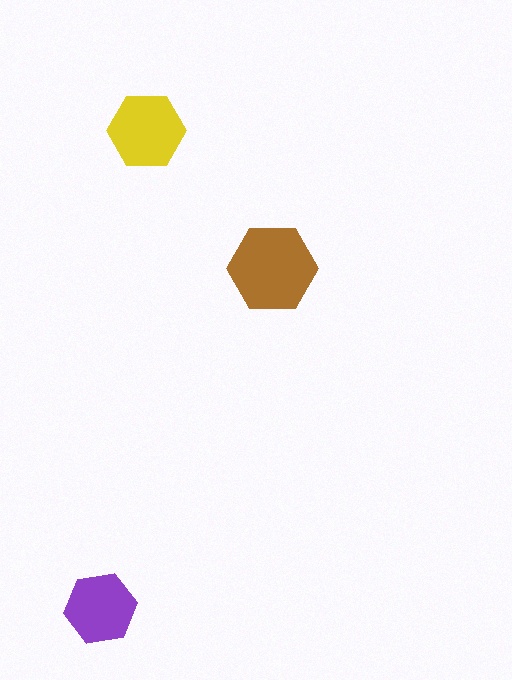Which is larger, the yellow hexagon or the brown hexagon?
The brown one.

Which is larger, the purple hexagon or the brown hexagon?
The brown one.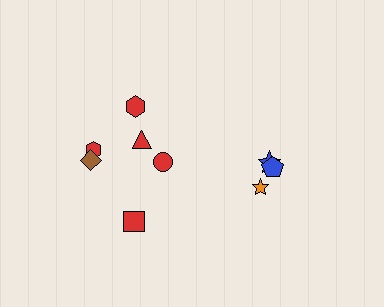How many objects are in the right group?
There are 3 objects.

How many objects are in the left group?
There are 6 objects.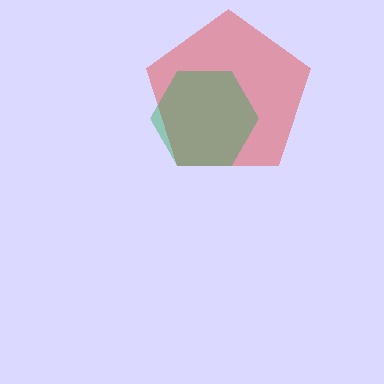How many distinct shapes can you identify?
There are 2 distinct shapes: a red pentagon, a green hexagon.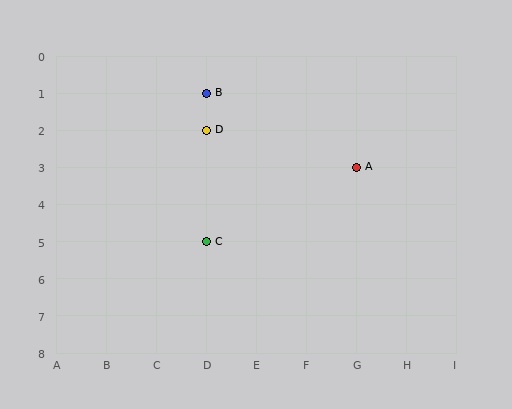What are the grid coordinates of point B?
Point B is at grid coordinates (D, 1).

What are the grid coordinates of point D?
Point D is at grid coordinates (D, 2).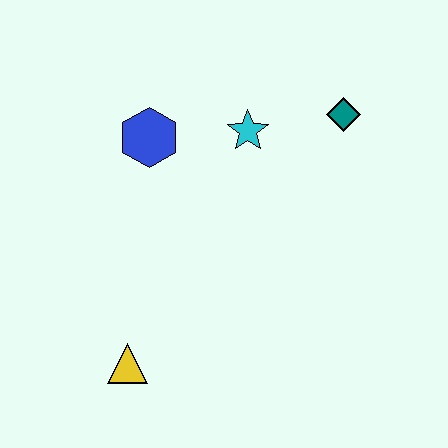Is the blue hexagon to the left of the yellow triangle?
No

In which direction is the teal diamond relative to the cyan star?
The teal diamond is to the right of the cyan star.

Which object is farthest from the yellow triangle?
The teal diamond is farthest from the yellow triangle.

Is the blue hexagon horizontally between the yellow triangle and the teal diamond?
Yes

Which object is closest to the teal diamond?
The cyan star is closest to the teal diamond.